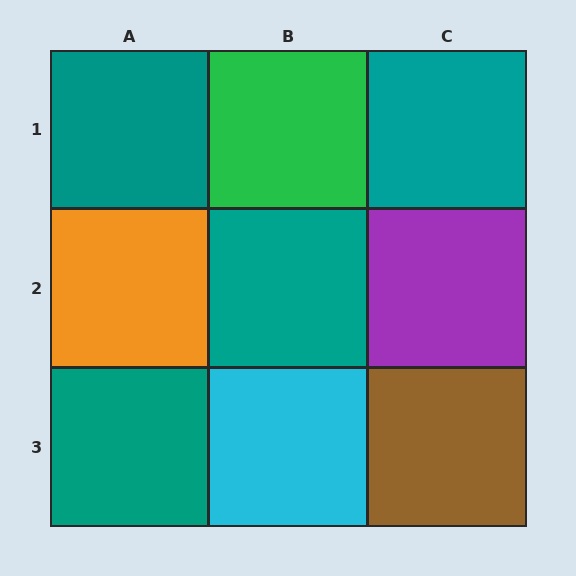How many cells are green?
1 cell is green.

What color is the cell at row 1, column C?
Teal.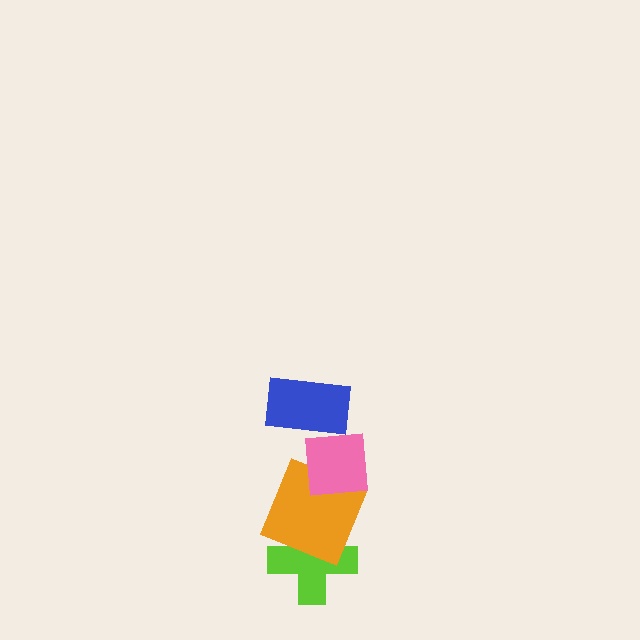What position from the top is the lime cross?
The lime cross is 4th from the top.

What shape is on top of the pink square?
The blue rectangle is on top of the pink square.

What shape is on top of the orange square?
The pink square is on top of the orange square.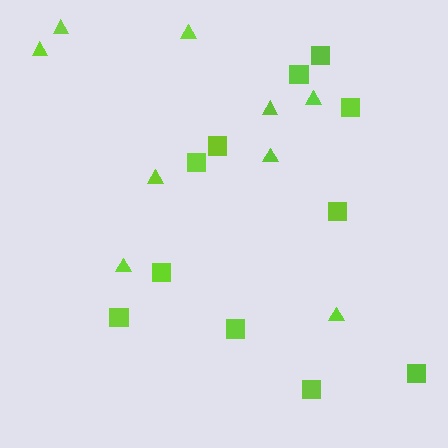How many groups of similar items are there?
There are 2 groups: one group of squares (11) and one group of triangles (9).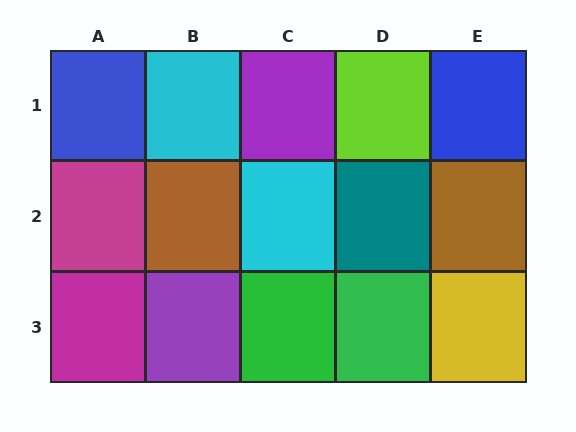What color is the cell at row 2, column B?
Brown.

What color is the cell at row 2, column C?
Cyan.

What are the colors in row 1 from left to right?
Blue, cyan, purple, lime, blue.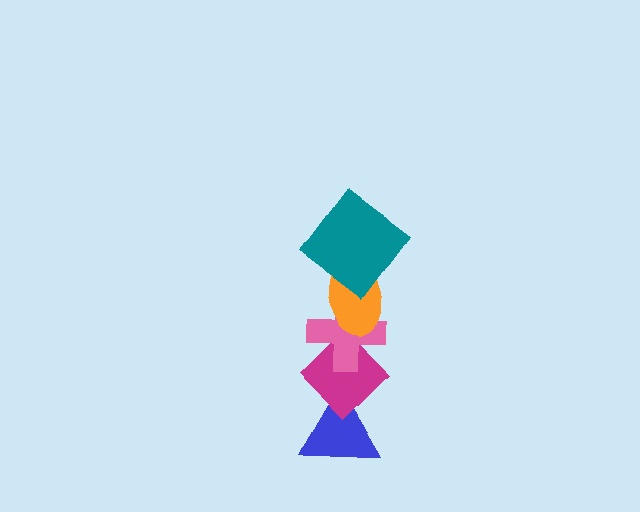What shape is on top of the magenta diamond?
The pink cross is on top of the magenta diamond.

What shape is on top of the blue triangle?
The magenta diamond is on top of the blue triangle.